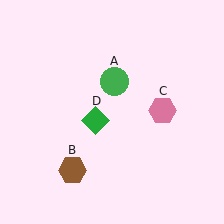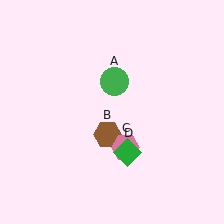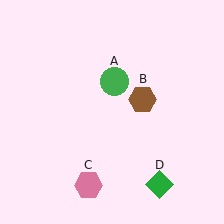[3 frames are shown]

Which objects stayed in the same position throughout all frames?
Green circle (object A) remained stationary.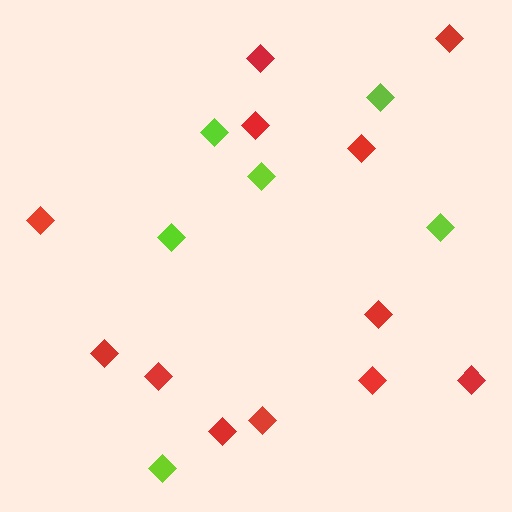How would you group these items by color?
There are 2 groups: one group of lime diamonds (6) and one group of red diamonds (12).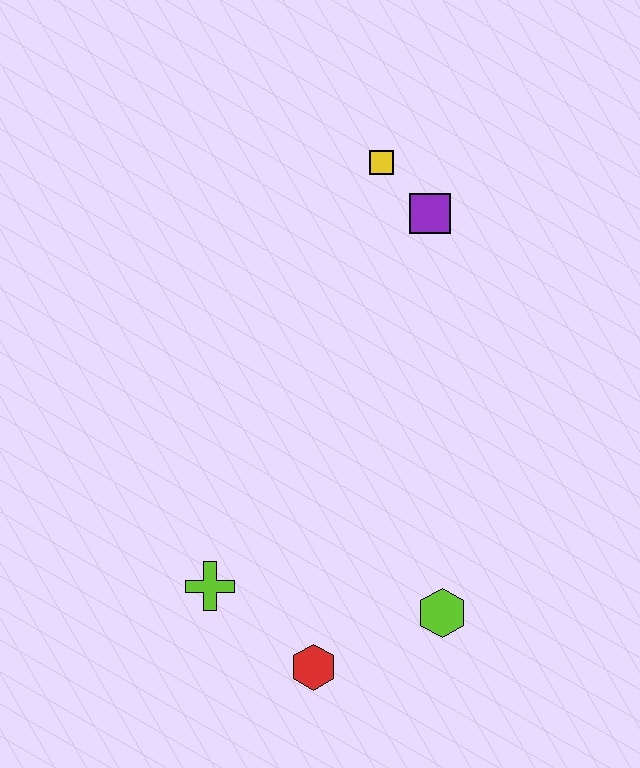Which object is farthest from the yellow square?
The red hexagon is farthest from the yellow square.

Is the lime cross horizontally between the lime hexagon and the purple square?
No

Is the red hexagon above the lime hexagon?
No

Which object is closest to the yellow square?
The purple square is closest to the yellow square.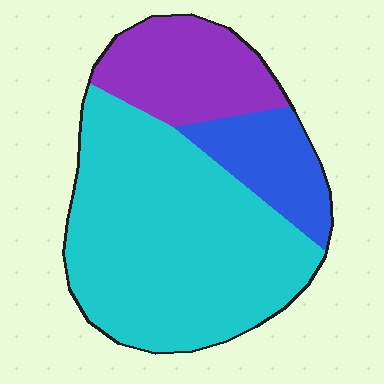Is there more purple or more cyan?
Cyan.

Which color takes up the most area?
Cyan, at roughly 65%.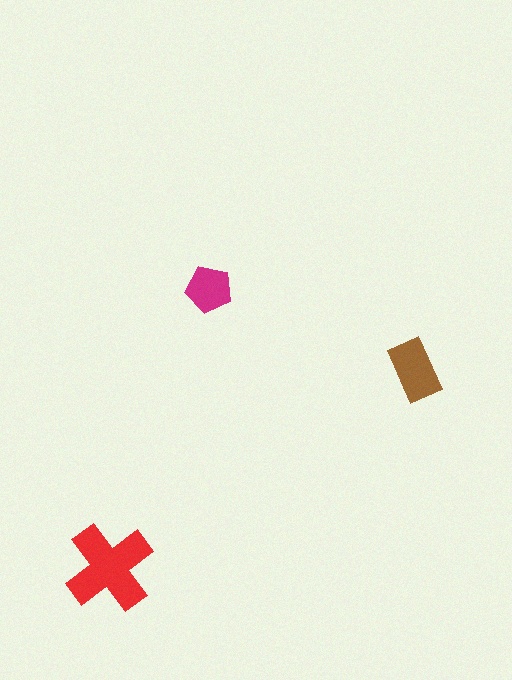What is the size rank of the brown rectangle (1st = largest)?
2nd.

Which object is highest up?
The magenta pentagon is topmost.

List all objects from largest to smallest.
The red cross, the brown rectangle, the magenta pentagon.